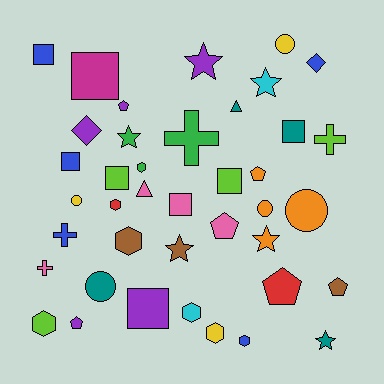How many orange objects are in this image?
There are 4 orange objects.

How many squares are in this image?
There are 8 squares.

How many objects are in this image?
There are 40 objects.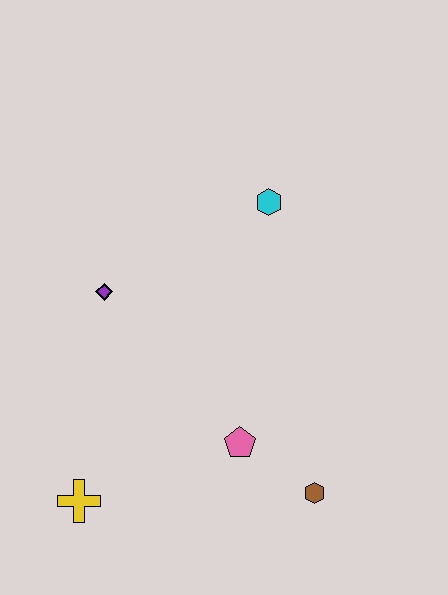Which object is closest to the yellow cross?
The pink pentagon is closest to the yellow cross.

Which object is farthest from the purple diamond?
The brown hexagon is farthest from the purple diamond.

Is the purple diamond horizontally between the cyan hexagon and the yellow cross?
Yes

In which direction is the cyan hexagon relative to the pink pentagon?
The cyan hexagon is above the pink pentagon.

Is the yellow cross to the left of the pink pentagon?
Yes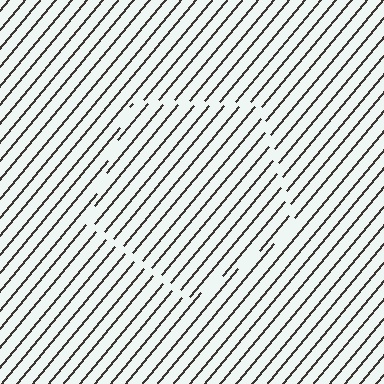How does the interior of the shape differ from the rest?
The interior of the shape contains the same grating, shifted by half a period — the contour is defined by the phase discontinuity where line-ends from the inner and outer gratings abut.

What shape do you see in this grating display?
An illusory pentagon. The interior of the shape contains the same grating, shifted by half a period — the contour is defined by the phase discontinuity where line-ends from the inner and outer gratings abut.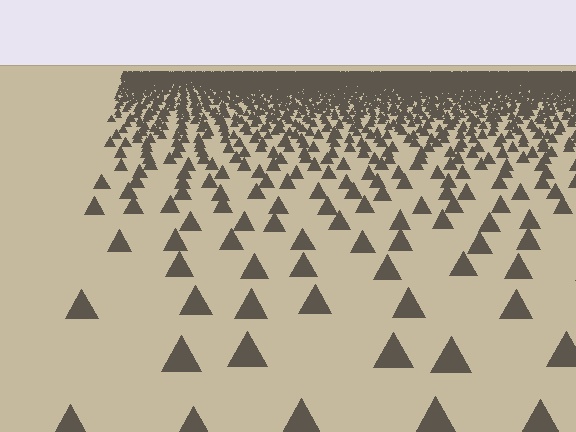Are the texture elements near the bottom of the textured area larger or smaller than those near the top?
Larger. Near the bottom, elements are closer to the viewer and appear at a bigger on-screen size.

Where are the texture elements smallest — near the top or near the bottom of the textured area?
Near the top.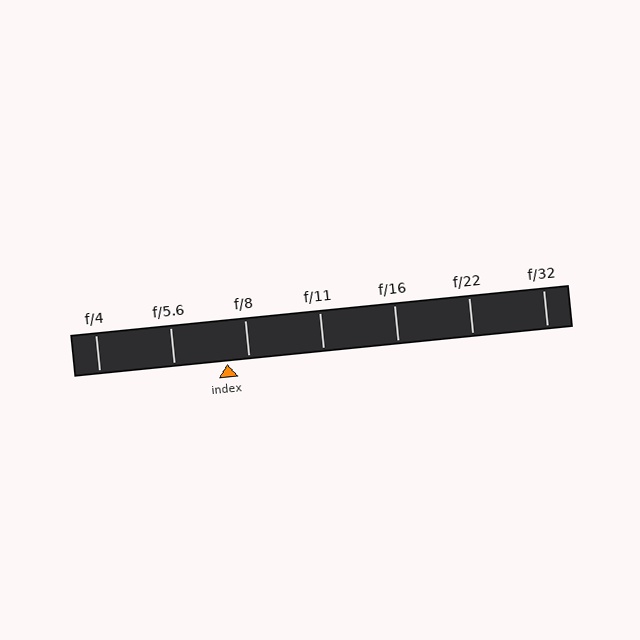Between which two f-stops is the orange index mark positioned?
The index mark is between f/5.6 and f/8.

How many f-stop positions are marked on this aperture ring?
There are 7 f-stop positions marked.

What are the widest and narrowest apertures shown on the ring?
The widest aperture shown is f/4 and the narrowest is f/32.